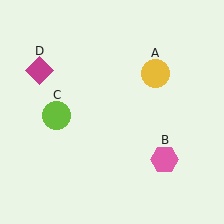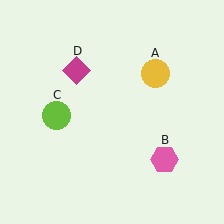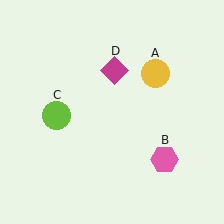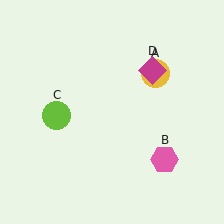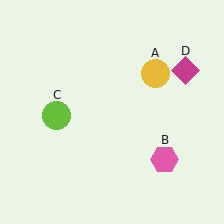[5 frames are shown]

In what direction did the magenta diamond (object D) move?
The magenta diamond (object D) moved right.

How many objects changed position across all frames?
1 object changed position: magenta diamond (object D).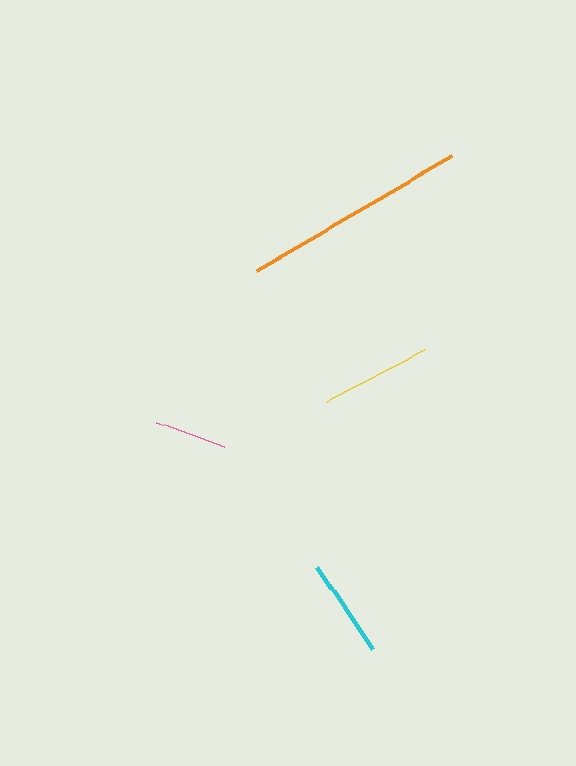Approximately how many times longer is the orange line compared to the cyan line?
The orange line is approximately 2.3 times the length of the cyan line.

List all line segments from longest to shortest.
From longest to shortest: orange, yellow, cyan, pink.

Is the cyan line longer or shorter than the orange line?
The orange line is longer than the cyan line.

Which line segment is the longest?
The orange line is the longest at approximately 228 pixels.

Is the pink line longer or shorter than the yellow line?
The yellow line is longer than the pink line.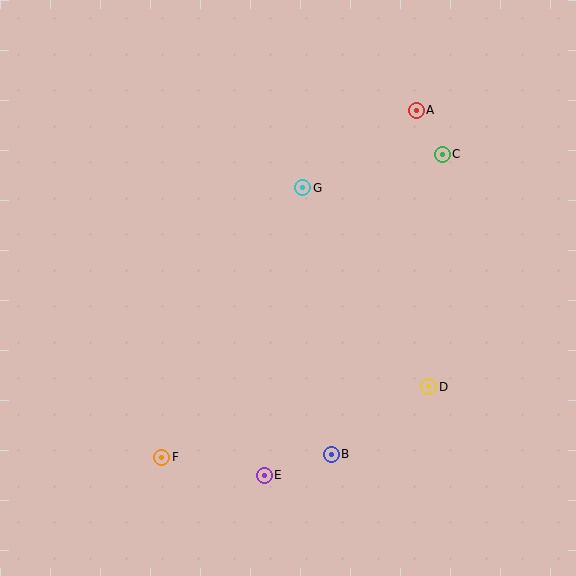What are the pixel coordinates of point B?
Point B is at (331, 455).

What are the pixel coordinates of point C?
Point C is at (442, 154).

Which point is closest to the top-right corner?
Point A is closest to the top-right corner.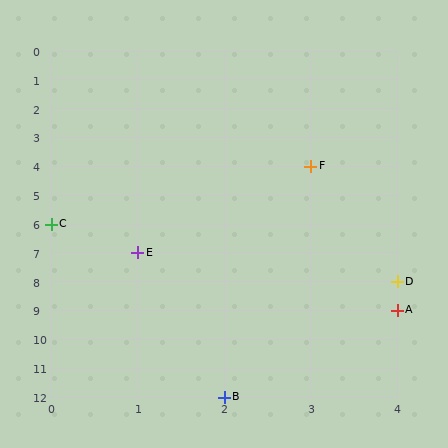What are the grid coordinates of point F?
Point F is at grid coordinates (3, 4).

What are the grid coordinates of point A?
Point A is at grid coordinates (4, 9).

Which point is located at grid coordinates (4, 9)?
Point A is at (4, 9).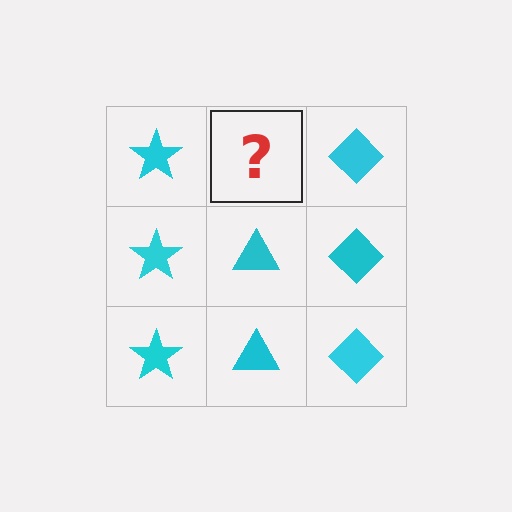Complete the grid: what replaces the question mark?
The question mark should be replaced with a cyan triangle.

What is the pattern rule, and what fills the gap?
The rule is that each column has a consistent shape. The gap should be filled with a cyan triangle.